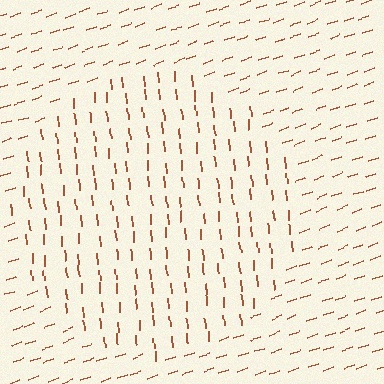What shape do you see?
I see a circle.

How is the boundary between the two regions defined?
The boundary is defined purely by a change in line orientation (approximately 75 degrees difference). All lines are the same color and thickness.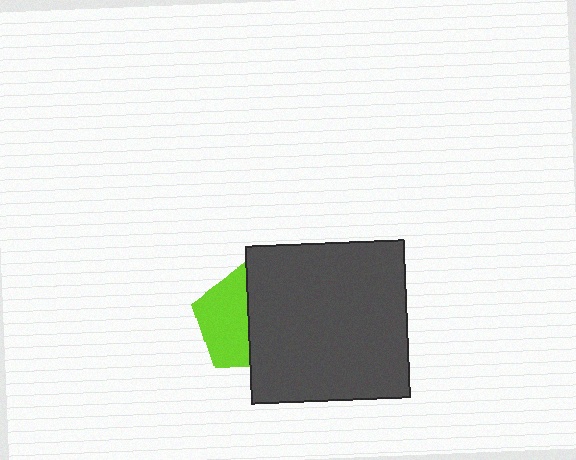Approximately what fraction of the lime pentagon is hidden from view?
Roughly 50% of the lime pentagon is hidden behind the dark gray square.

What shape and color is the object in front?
The object in front is a dark gray square.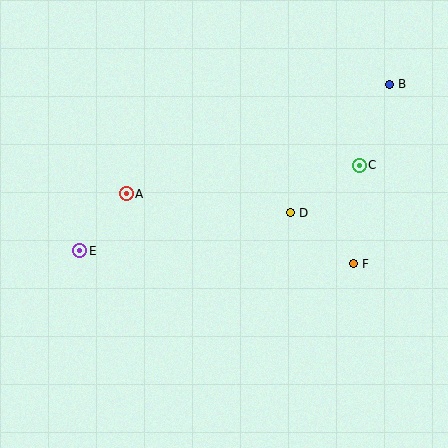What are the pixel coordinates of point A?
Point A is at (126, 194).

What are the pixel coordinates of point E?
Point E is at (80, 251).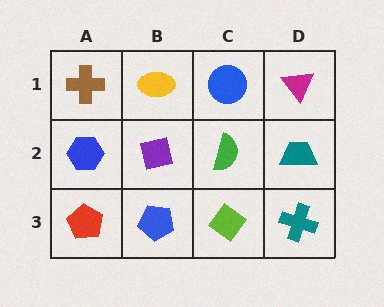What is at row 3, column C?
A lime diamond.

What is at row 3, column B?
A blue pentagon.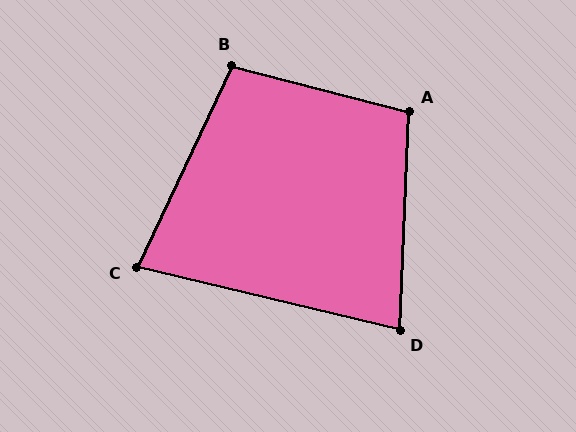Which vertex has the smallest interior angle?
C, at approximately 78 degrees.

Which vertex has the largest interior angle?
A, at approximately 102 degrees.